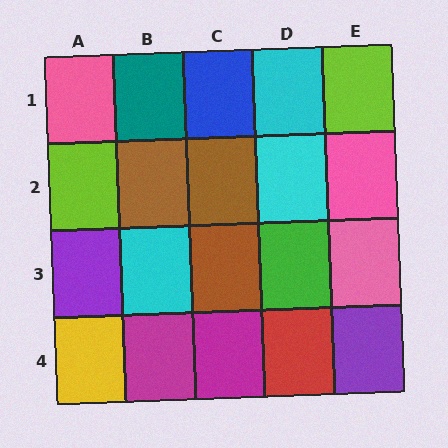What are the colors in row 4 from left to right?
Yellow, magenta, magenta, red, purple.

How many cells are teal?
1 cell is teal.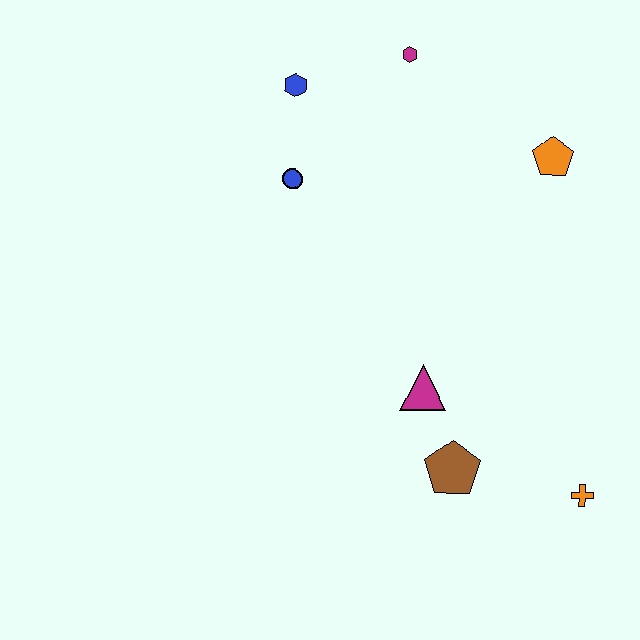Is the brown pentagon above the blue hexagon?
No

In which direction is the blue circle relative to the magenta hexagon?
The blue circle is below the magenta hexagon.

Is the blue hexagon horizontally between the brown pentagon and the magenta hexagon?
No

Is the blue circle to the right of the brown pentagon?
No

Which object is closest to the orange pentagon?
The magenta hexagon is closest to the orange pentagon.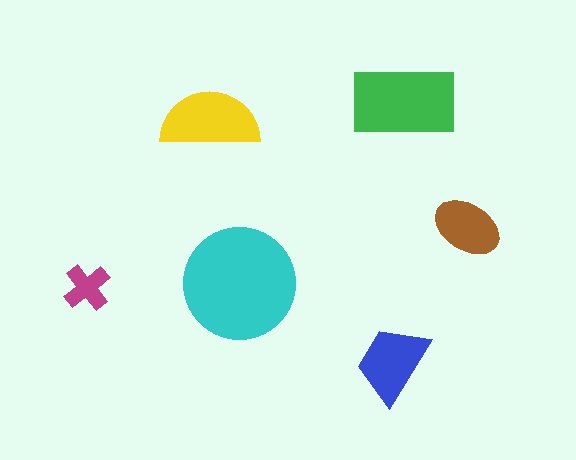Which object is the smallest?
The magenta cross.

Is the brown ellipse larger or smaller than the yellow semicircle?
Smaller.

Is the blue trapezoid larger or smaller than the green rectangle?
Smaller.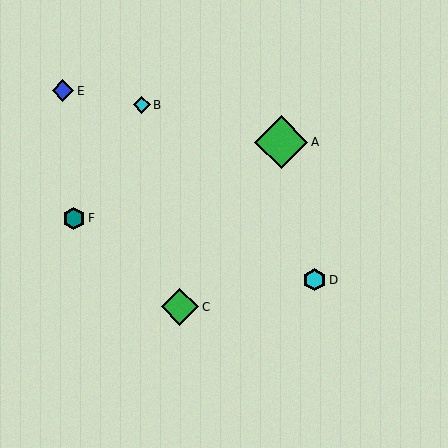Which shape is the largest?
The green diamond (labeled A) is the largest.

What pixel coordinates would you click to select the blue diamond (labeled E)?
Click at (63, 91) to select the blue diamond E.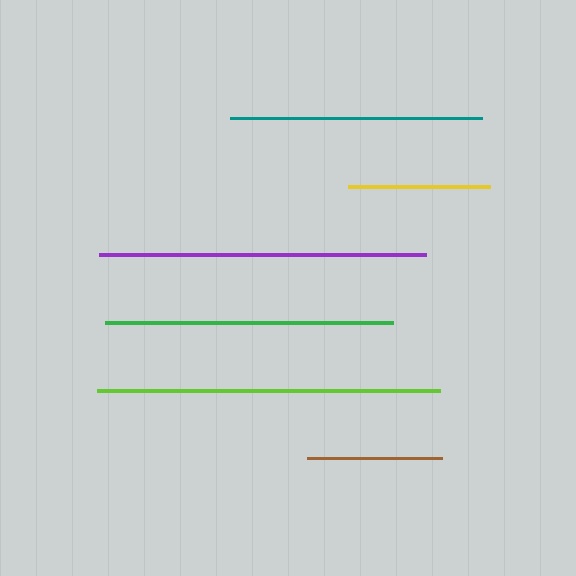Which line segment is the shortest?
The brown line is the shortest at approximately 134 pixels.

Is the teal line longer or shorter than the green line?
The green line is longer than the teal line.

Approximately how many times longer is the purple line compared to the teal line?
The purple line is approximately 1.3 times the length of the teal line.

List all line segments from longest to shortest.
From longest to shortest: lime, purple, green, teal, yellow, brown.